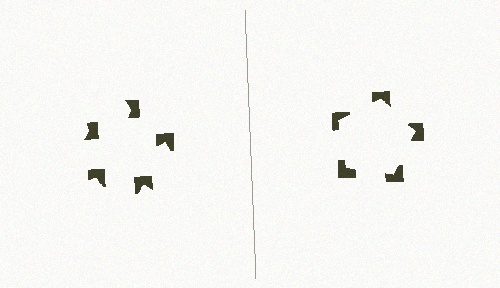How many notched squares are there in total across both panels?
10 — 5 on each side.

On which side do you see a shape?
An illusory pentagon appears on the right side. On the left side the wedge cuts are rotated, so no coherent shape forms.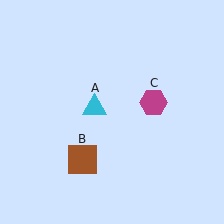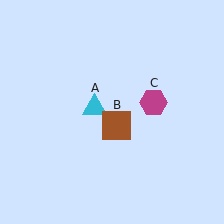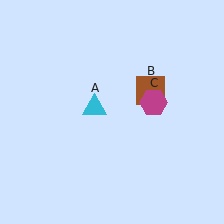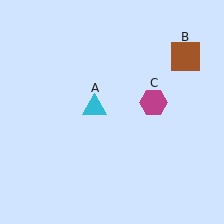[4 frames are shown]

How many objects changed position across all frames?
1 object changed position: brown square (object B).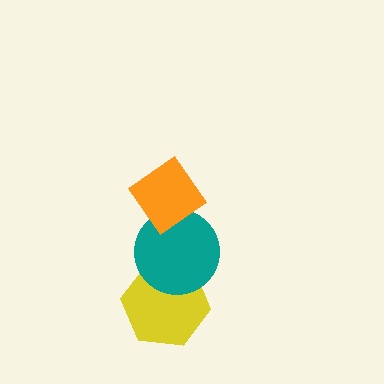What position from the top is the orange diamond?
The orange diamond is 1st from the top.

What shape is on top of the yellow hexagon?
The teal circle is on top of the yellow hexagon.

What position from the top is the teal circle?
The teal circle is 2nd from the top.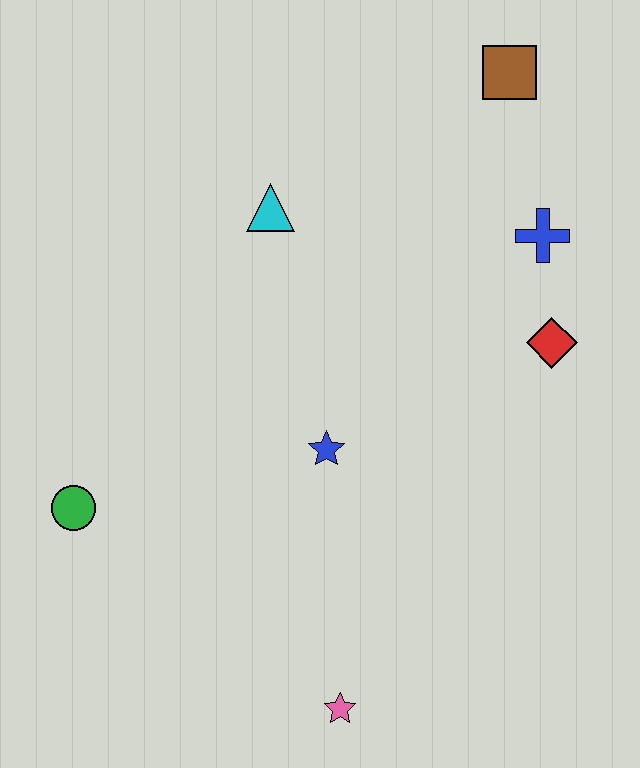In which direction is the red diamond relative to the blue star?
The red diamond is to the right of the blue star.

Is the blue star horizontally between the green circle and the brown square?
Yes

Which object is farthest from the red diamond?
The green circle is farthest from the red diamond.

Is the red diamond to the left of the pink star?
No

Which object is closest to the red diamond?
The blue cross is closest to the red diamond.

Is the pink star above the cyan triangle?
No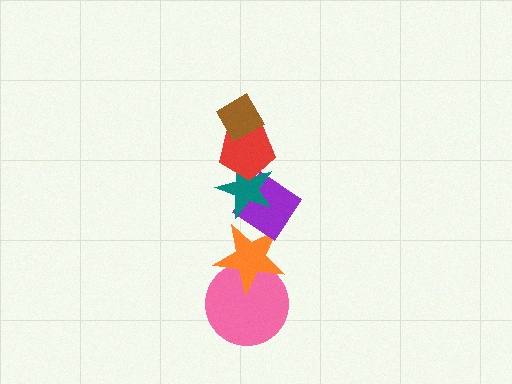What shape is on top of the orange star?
The purple diamond is on top of the orange star.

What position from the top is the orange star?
The orange star is 5th from the top.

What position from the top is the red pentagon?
The red pentagon is 2nd from the top.